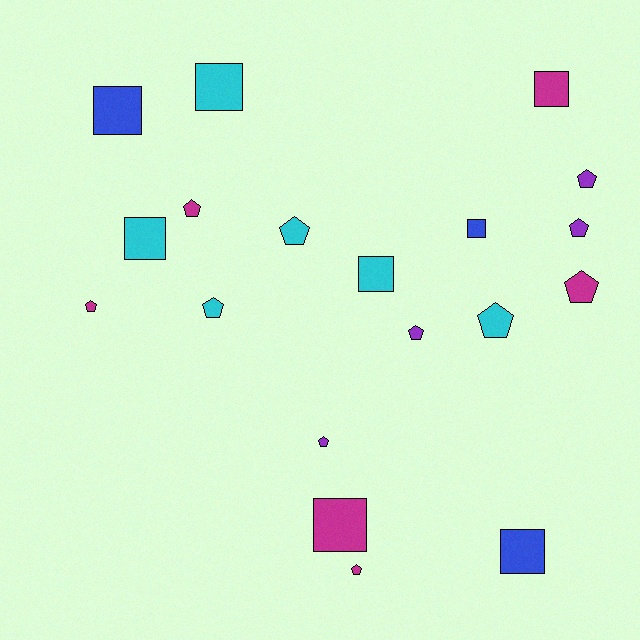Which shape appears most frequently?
Pentagon, with 11 objects.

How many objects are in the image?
There are 19 objects.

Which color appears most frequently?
Magenta, with 6 objects.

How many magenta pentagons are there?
There are 4 magenta pentagons.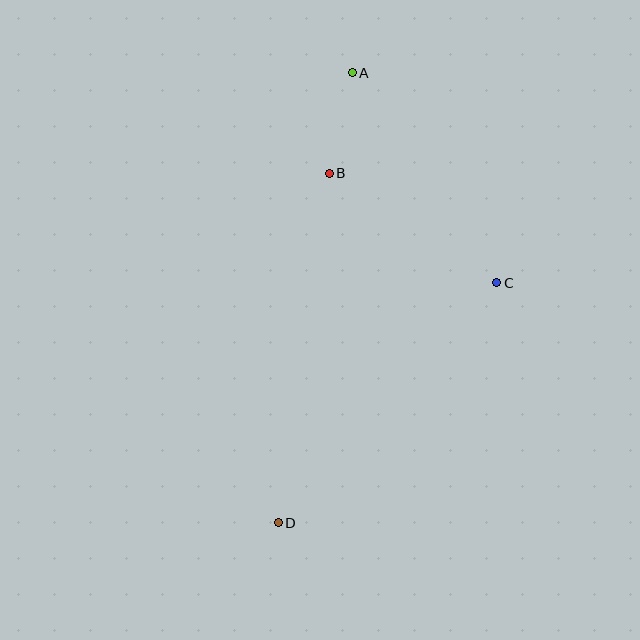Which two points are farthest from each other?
Points A and D are farthest from each other.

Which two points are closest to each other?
Points A and B are closest to each other.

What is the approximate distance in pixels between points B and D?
The distance between B and D is approximately 353 pixels.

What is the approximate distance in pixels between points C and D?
The distance between C and D is approximately 325 pixels.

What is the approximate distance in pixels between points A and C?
The distance between A and C is approximately 255 pixels.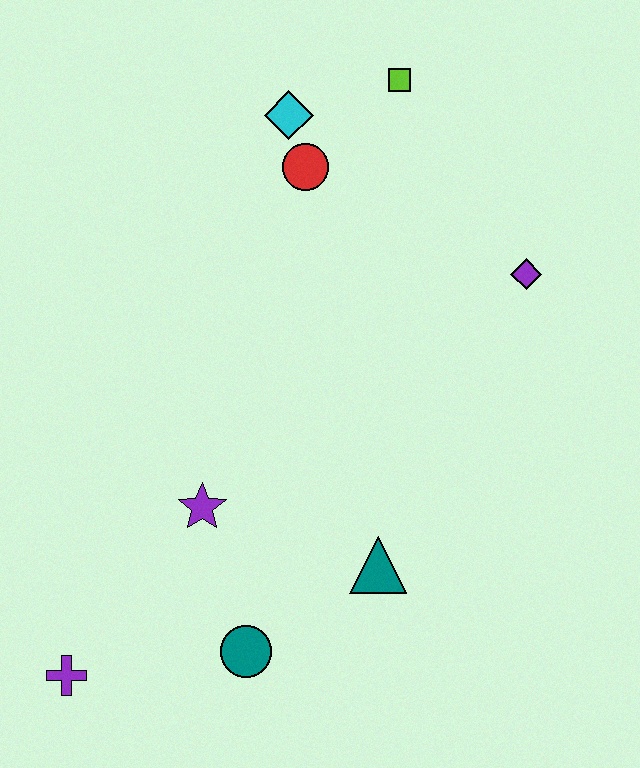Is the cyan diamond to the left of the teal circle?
No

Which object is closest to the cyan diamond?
The red circle is closest to the cyan diamond.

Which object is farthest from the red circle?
The purple cross is farthest from the red circle.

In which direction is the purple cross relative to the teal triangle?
The purple cross is to the left of the teal triangle.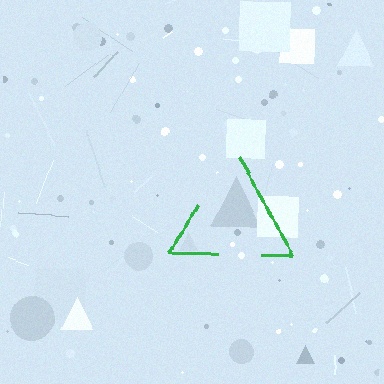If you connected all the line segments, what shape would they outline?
They would outline a triangle.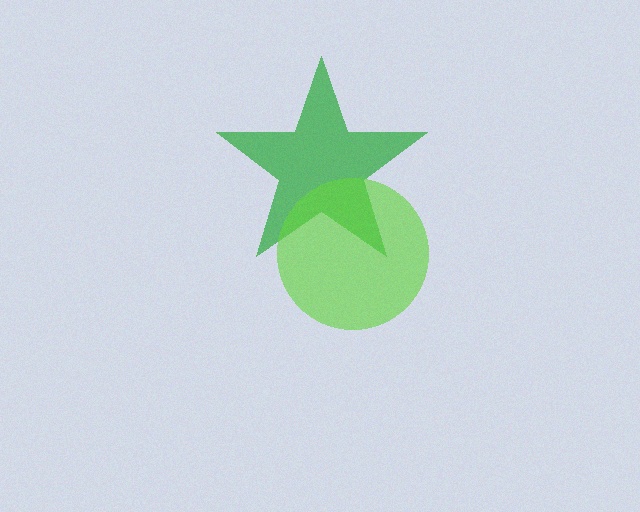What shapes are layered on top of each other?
The layered shapes are: a green star, a lime circle.